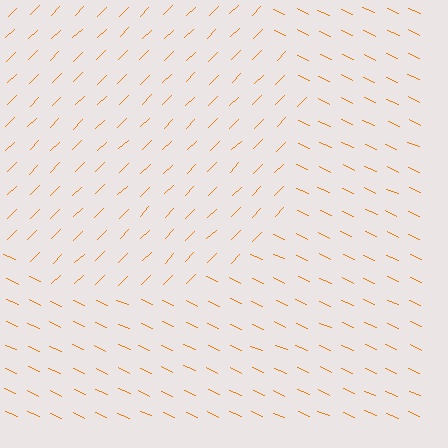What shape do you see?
I see a circle.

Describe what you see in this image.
The image is filled with small orange line segments. A circle region in the image has lines oriented differently from the surrounding lines, creating a visible texture boundary.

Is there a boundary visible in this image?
Yes, there is a texture boundary formed by a change in line orientation.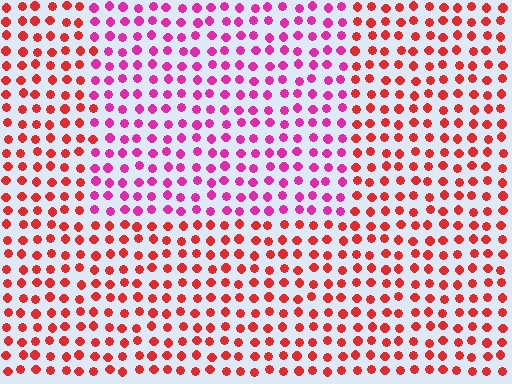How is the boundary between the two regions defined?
The boundary is defined purely by a slight shift in hue (about 41 degrees). Spacing, size, and orientation are identical on both sides.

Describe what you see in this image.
The image is filled with small red elements in a uniform arrangement. A rectangle-shaped region is visible where the elements are tinted to a slightly different hue, forming a subtle color boundary.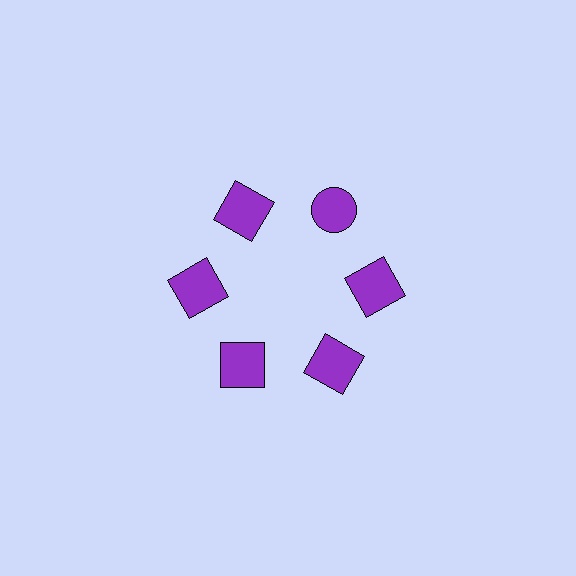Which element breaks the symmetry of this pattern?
The purple circle at roughly the 1 o'clock position breaks the symmetry. All other shapes are purple squares.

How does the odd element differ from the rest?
It has a different shape: circle instead of square.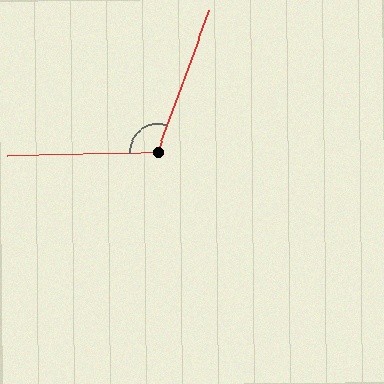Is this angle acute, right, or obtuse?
It is obtuse.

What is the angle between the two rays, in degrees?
Approximately 111 degrees.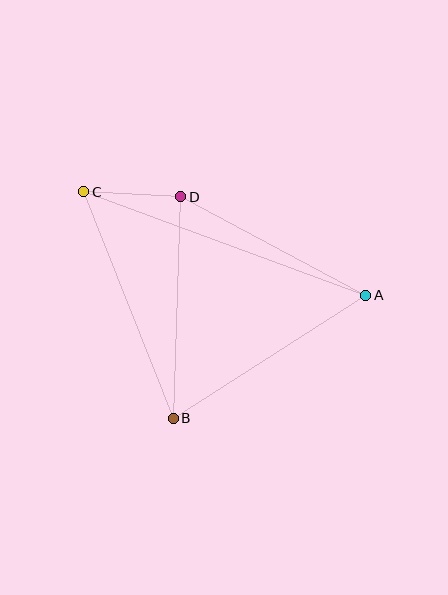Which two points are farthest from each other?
Points A and C are farthest from each other.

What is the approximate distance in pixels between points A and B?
The distance between A and B is approximately 229 pixels.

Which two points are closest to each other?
Points C and D are closest to each other.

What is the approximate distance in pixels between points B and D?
The distance between B and D is approximately 222 pixels.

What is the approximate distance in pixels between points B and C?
The distance between B and C is approximately 244 pixels.